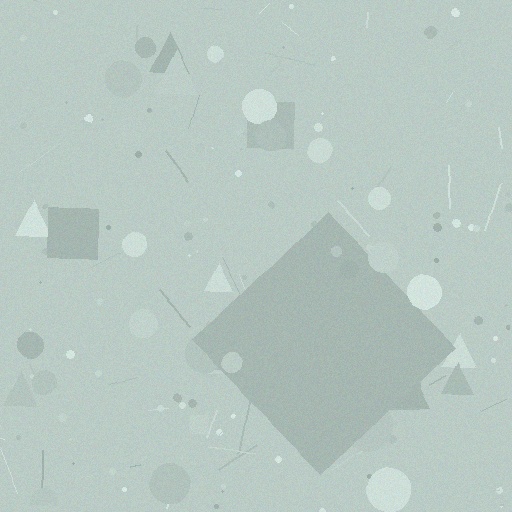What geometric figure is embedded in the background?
A diamond is embedded in the background.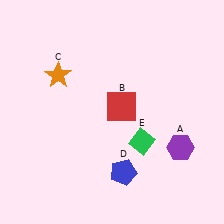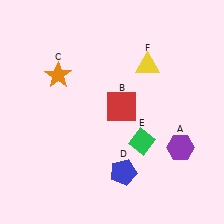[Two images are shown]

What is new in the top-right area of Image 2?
A yellow triangle (F) was added in the top-right area of Image 2.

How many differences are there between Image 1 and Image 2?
There is 1 difference between the two images.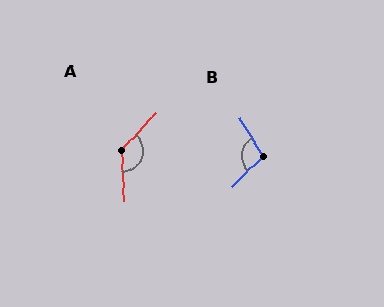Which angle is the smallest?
B, at approximately 103 degrees.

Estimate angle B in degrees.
Approximately 103 degrees.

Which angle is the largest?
A, at approximately 134 degrees.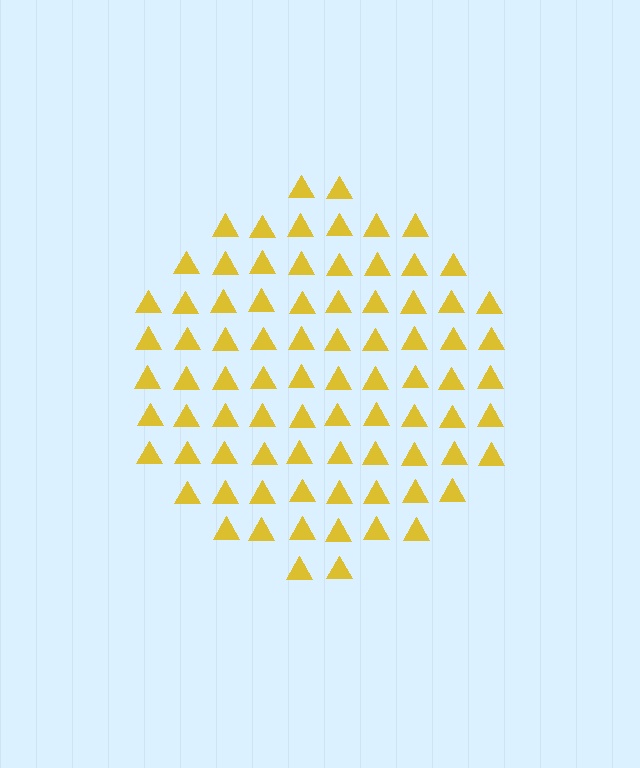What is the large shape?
The large shape is a circle.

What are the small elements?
The small elements are triangles.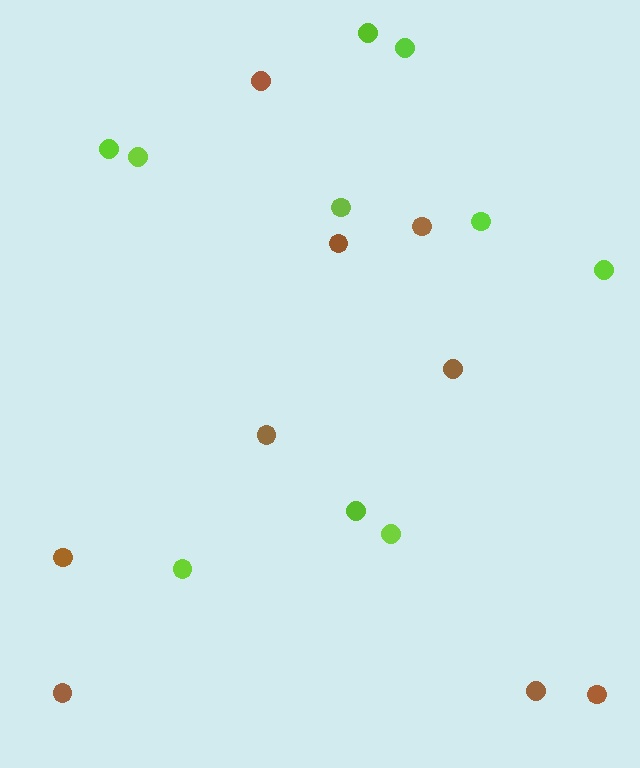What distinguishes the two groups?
There are 2 groups: one group of brown circles (9) and one group of lime circles (10).